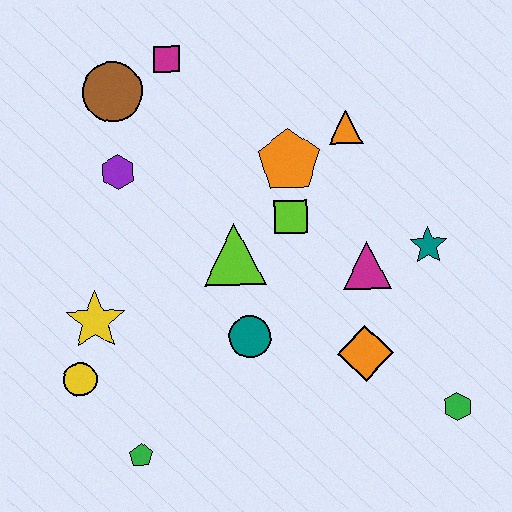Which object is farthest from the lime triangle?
The green hexagon is farthest from the lime triangle.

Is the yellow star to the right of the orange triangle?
No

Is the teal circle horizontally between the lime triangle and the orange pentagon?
Yes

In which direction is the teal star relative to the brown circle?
The teal star is to the right of the brown circle.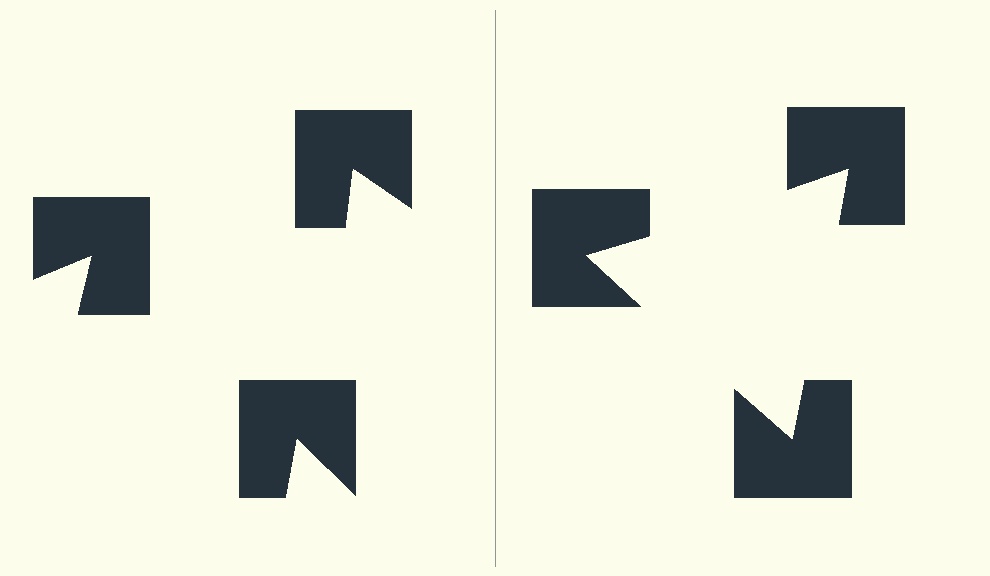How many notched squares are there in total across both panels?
6 — 3 on each side.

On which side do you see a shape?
An illusory triangle appears on the right side. On the left side the wedge cuts are rotated, so no coherent shape forms.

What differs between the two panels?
The notched squares are positioned identically on both sides; only the wedge orientations differ. On the right they align to a triangle; on the left they are misaligned.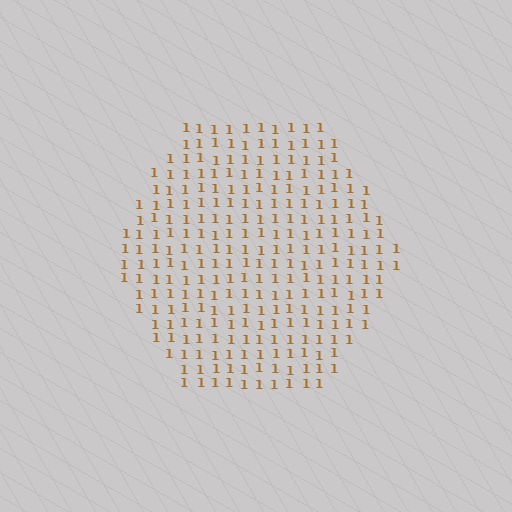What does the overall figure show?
The overall figure shows a hexagon.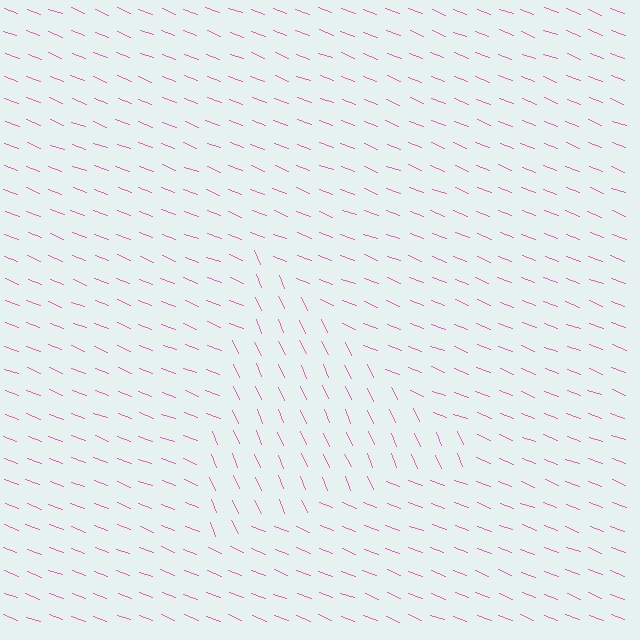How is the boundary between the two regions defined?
The boundary is defined purely by a change in line orientation (approximately 45 degrees difference). All lines are the same color and thickness.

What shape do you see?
I see a triangle.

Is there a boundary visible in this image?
Yes, there is a texture boundary formed by a change in line orientation.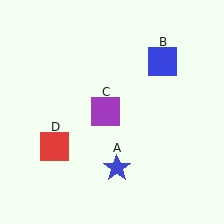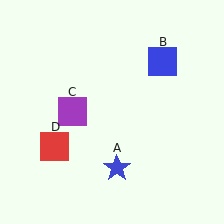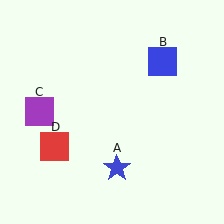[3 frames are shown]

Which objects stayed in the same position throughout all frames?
Blue star (object A) and blue square (object B) and red square (object D) remained stationary.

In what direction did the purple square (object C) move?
The purple square (object C) moved left.